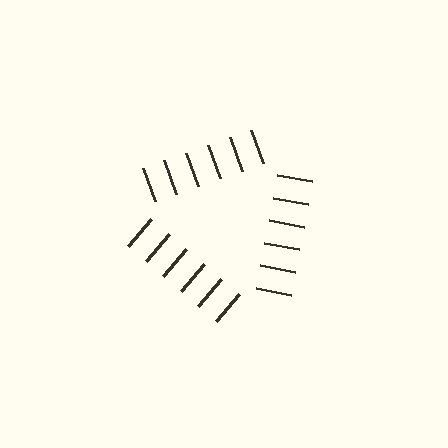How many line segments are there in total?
18 — 6 along each of the 3 edges.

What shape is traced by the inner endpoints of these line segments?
An illusory triangle — the line segments terminate on its edges but no continuous stroke is drawn.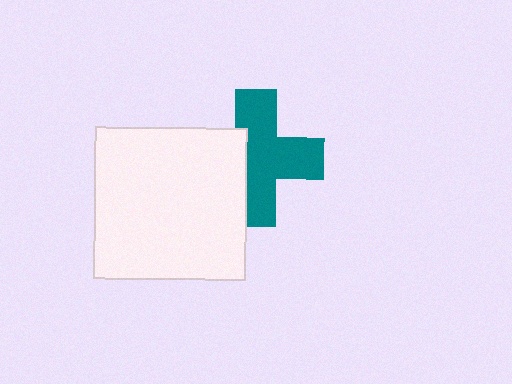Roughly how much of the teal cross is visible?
Most of it is visible (roughly 65%).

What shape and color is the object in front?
The object in front is a white square.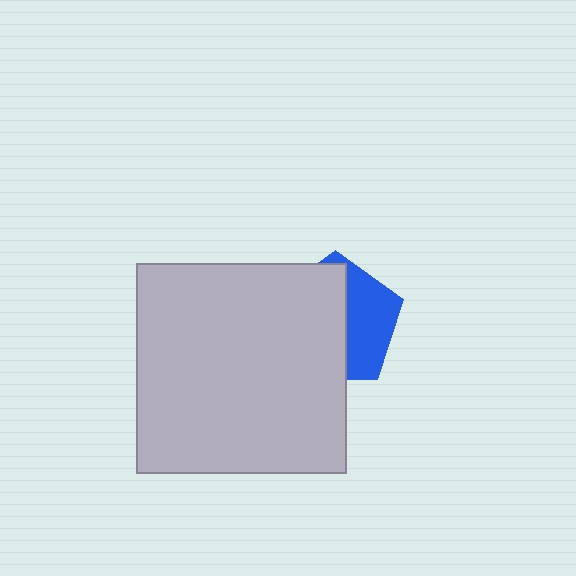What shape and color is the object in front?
The object in front is a light gray square.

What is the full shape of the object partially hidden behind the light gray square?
The partially hidden object is a blue pentagon.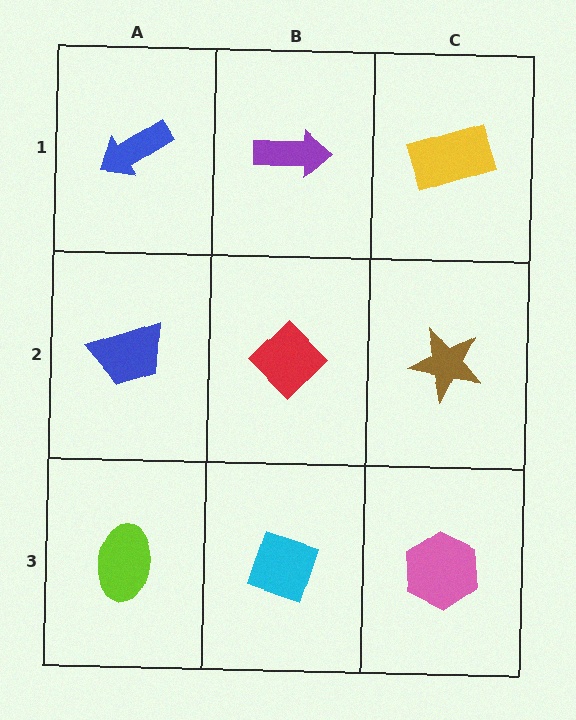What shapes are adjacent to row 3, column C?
A brown star (row 2, column C), a cyan diamond (row 3, column B).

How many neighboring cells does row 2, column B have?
4.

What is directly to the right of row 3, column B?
A pink hexagon.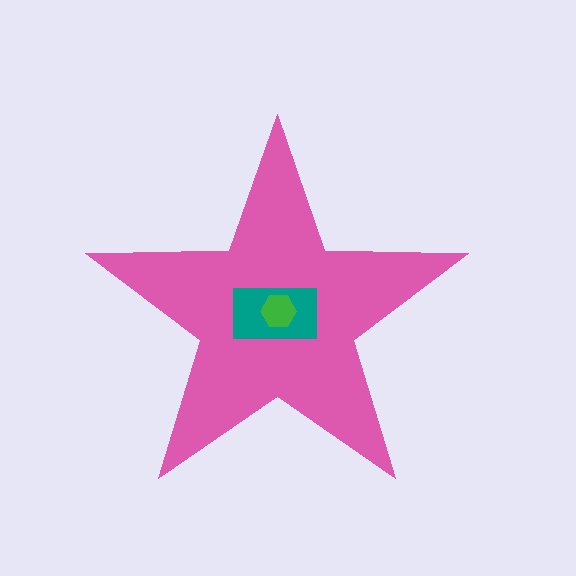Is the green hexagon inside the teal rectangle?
Yes.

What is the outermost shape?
The pink star.